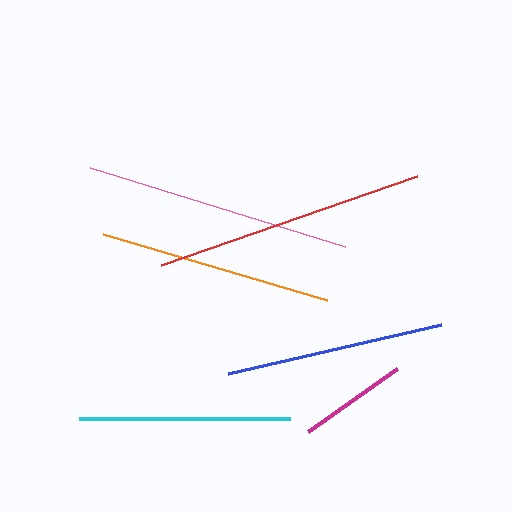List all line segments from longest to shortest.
From longest to shortest: red, pink, orange, blue, cyan, magenta.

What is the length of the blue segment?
The blue segment is approximately 218 pixels long.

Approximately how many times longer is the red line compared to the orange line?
The red line is approximately 1.2 times the length of the orange line.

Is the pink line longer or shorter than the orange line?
The pink line is longer than the orange line.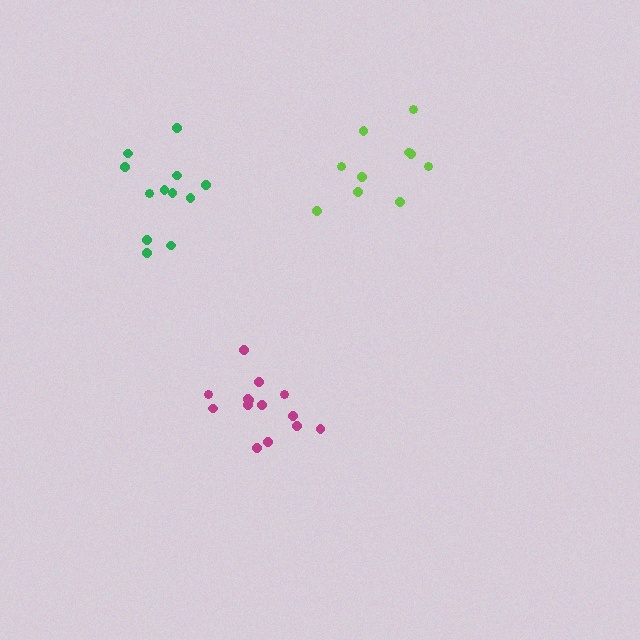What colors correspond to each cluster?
The clusters are colored: lime, magenta, green.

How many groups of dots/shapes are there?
There are 3 groups.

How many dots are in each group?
Group 1: 10 dots, Group 2: 14 dots, Group 3: 12 dots (36 total).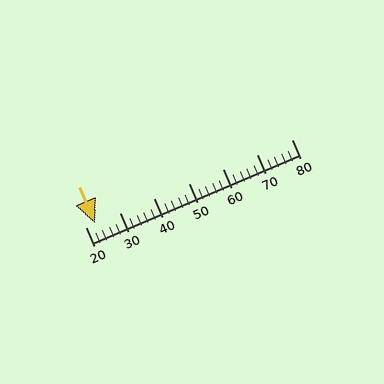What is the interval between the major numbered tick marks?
The major tick marks are spaced 10 units apart.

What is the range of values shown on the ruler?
The ruler shows values from 20 to 80.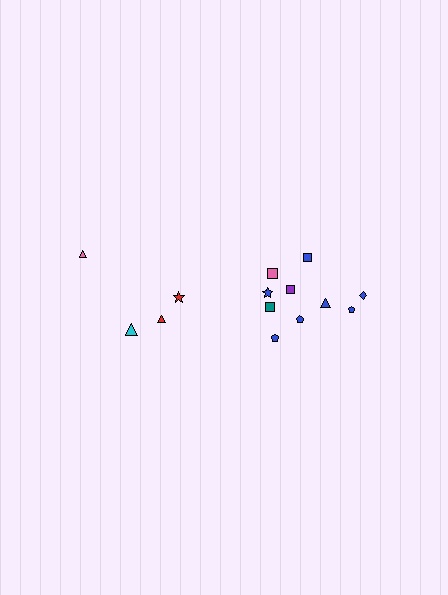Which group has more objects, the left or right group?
The right group.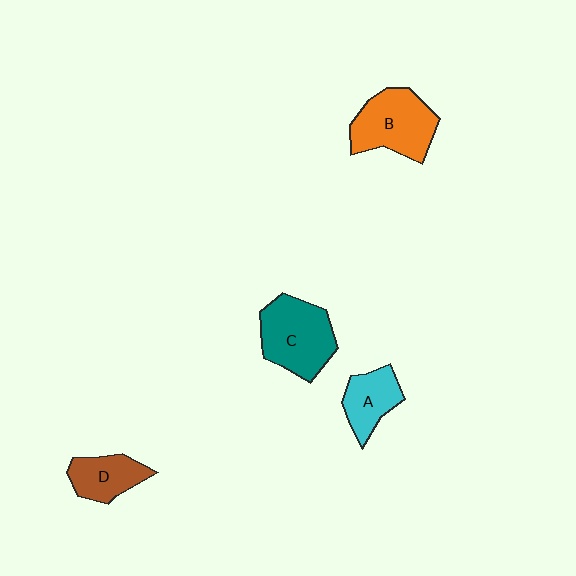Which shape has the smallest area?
Shape D (brown).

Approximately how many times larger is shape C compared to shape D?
Approximately 1.7 times.